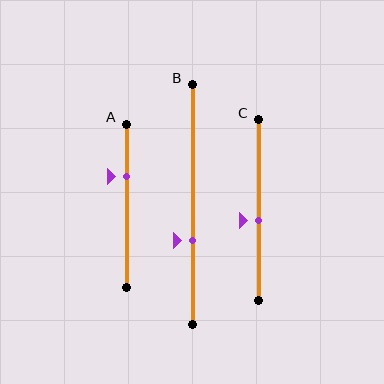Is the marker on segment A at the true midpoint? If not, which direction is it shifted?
No, the marker on segment A is shifted upward by about 18% of the segment length.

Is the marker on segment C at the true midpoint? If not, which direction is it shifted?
No, the marker on segment C is shifted downward by about 6% of the segment length.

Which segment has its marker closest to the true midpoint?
Segment C has its marker closest to the true midpoint.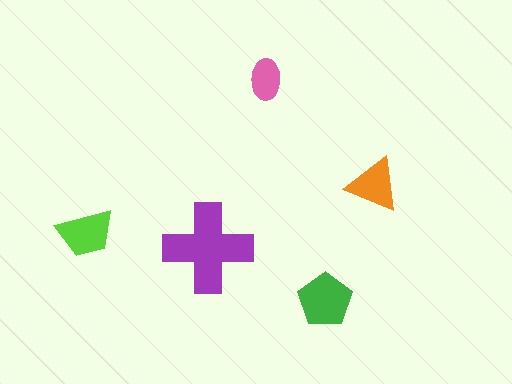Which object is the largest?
The purple cross.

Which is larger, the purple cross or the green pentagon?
The purple cross.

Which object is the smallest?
The pink ellipse.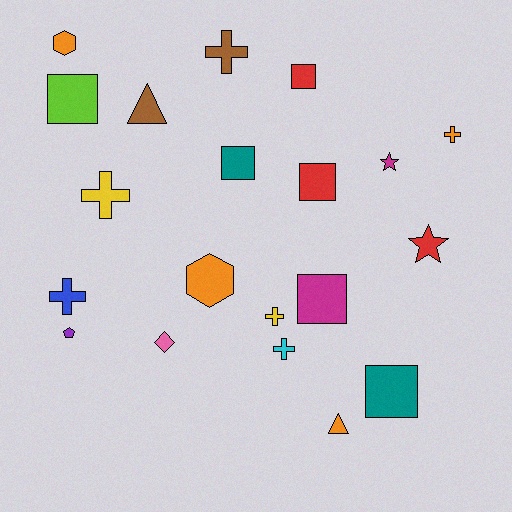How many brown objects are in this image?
There are 2 brown objects.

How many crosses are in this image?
There are 6 crosses.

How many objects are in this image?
There are 20 objects.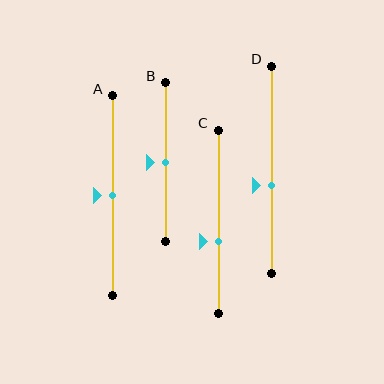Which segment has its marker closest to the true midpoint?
Segment A has its marker closest to the true midpoint.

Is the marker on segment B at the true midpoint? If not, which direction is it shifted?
Yes, the marker on segment B is at the true midpoint.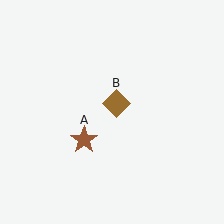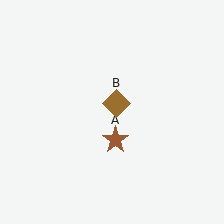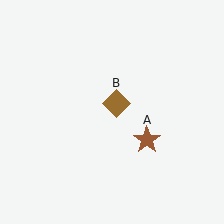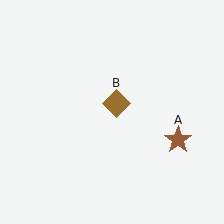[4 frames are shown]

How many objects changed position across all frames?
1 object changed position: brown star (object A).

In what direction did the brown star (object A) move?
The brown star (object A) moved right.